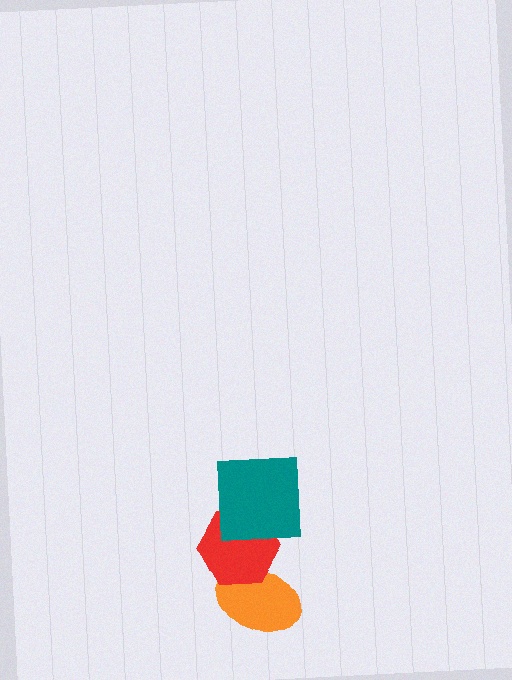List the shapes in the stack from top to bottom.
From top to bottom: the teal square, the red hexagon, the orange ellipse.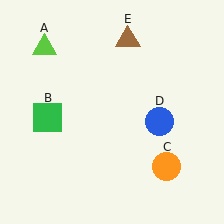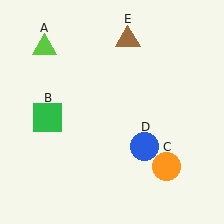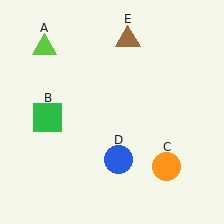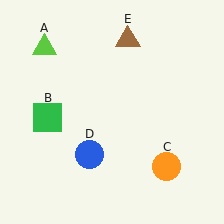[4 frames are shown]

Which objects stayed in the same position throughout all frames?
Lime triangle (object A) and green square (object B) and orange circle (object C) and brown triangle (object E) remained stationary.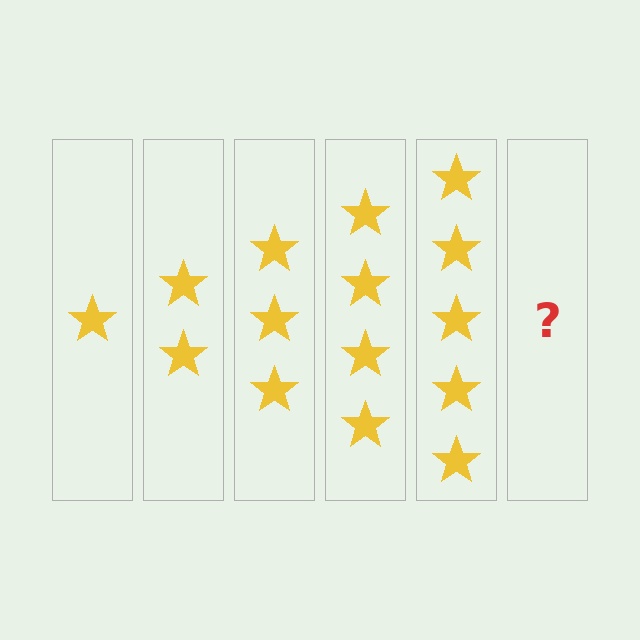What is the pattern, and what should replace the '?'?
The pattern is that each step adds one more star. The '?' should be 6 stars.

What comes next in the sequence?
The next element should be 6 stars.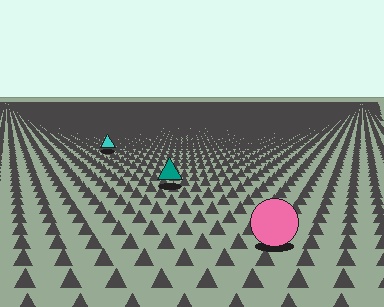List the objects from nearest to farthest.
From nearest to farthest: the pink circle, the teal triangle, the cyan triangle.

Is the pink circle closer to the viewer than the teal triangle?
Yes. The pink circle is closer — you can tell from the texture gradient: the ground texture is coarser near it.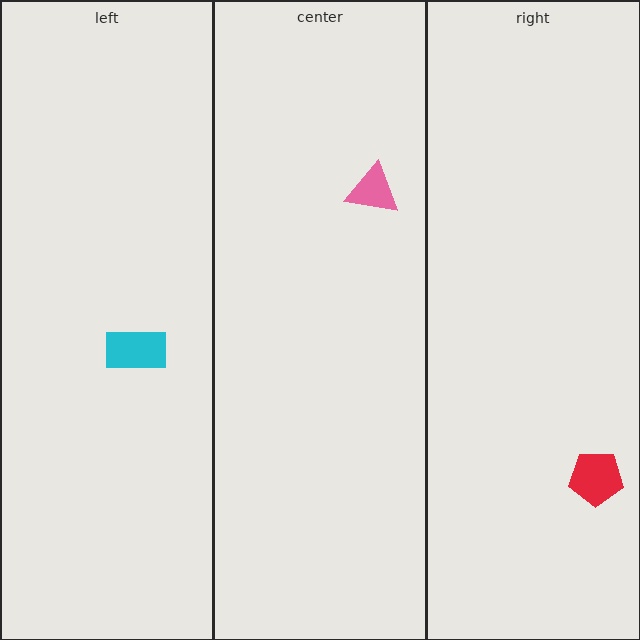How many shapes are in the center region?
1.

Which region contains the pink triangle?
The center region.